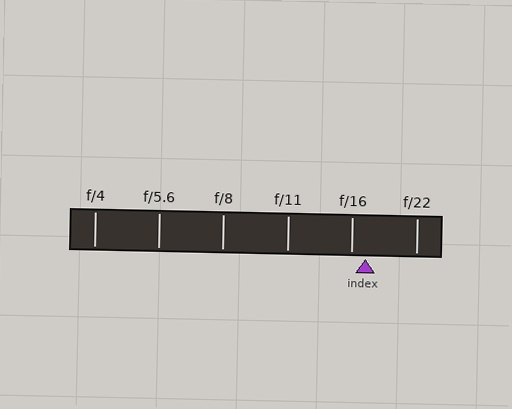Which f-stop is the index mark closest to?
The index mark is closest to f/16.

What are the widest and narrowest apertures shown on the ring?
The widest aperture shown is f/4 and the narrowest is f/22.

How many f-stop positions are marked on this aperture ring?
There are 6 f-stop positions marked.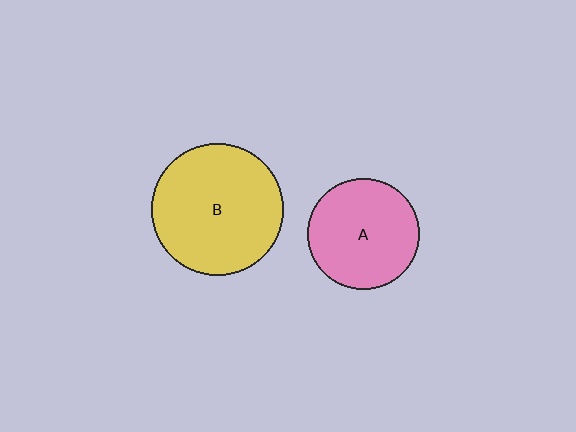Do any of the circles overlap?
No, none of the circles overlap.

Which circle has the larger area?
Circle B (yellow).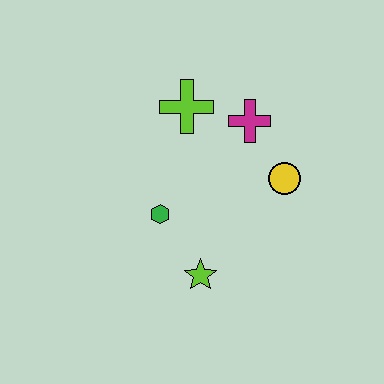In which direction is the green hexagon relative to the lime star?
The green hexagon is above the lime star.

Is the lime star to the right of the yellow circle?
No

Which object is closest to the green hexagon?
The lime star is closest to the green hexagon.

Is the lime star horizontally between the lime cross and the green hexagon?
No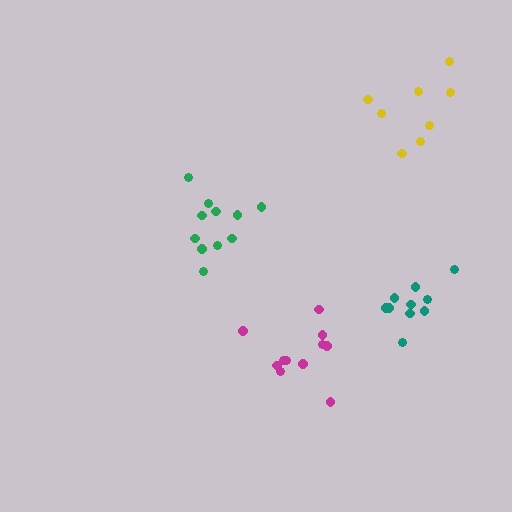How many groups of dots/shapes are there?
There are 4 groups.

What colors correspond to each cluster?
The clusters are colored: green, teal, magenta, yellow.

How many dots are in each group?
Group 1: 11 dots, Group 2: 10 dots, Group 3: 11 dots, Group 4: 8 dots (40 total).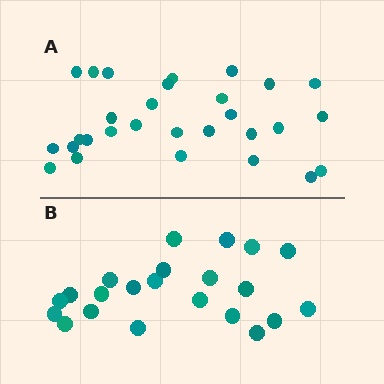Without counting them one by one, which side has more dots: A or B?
Region A (the top region) has more dots.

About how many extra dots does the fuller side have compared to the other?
Region A has roughly 8 or so more dots than region B.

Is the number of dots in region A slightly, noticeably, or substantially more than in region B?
Region A has noticeably more, but not dramatically so. The ratio is roughly 1.3 to 1.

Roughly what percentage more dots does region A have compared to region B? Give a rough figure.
About 30% more.